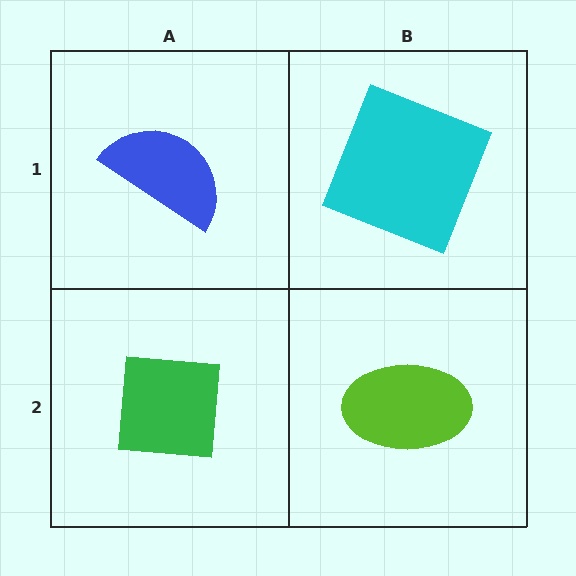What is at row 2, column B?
A lime ellipse.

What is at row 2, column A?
A green square.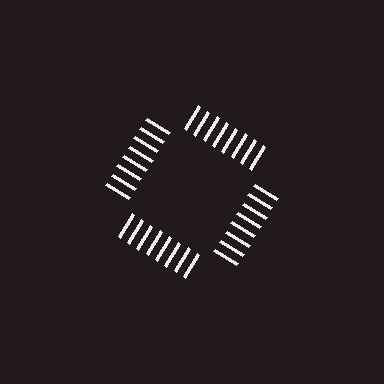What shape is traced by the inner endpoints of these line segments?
An illusory square — the line segments terminate on its edges but no continuous stroke is drawn.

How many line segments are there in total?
32 — 8 along each of the 4 edges.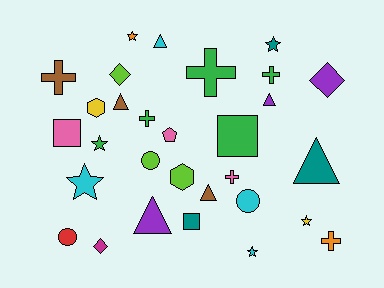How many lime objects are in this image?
There are 3 lime objects.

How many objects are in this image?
There are 30 objects.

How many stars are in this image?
There are 6 stars.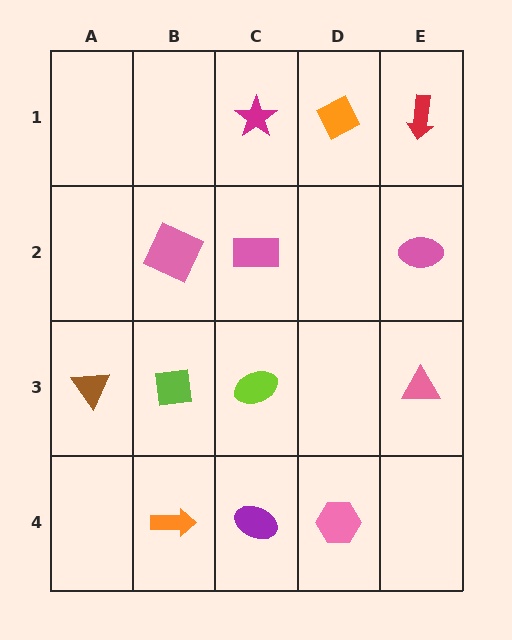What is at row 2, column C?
A pink rectangle.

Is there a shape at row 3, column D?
No, that cell is empty.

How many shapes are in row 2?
3 shapes.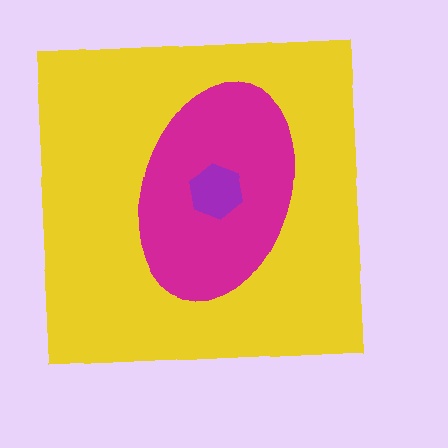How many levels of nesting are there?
3.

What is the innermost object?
The purple hexagon.